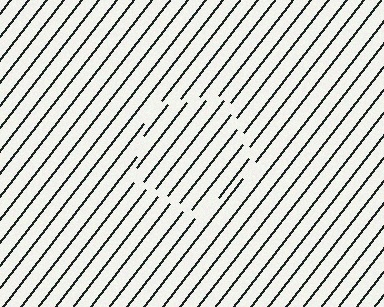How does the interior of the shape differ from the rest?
The interior of the shape contains the same grating, shifted by half a period — the contour is defined by the phase discontinuity where line-ends from the inner and outer gratings abut.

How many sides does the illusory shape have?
5 sides — the line-ends trace a pentagon.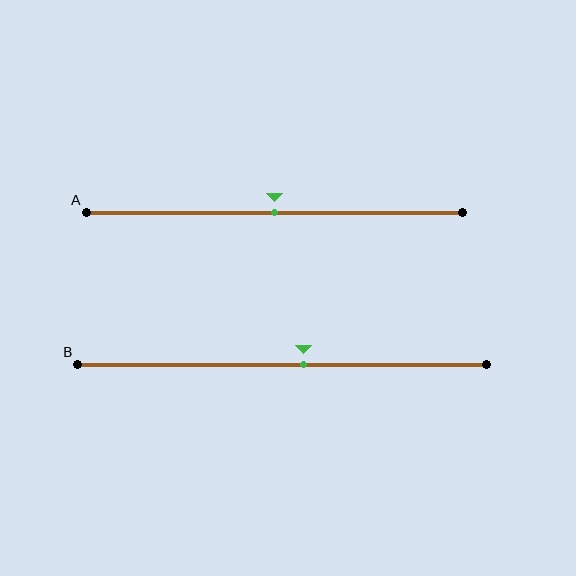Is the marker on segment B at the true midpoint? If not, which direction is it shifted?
No, the marker on segment B is shifted to the right by about 5% of the segment length.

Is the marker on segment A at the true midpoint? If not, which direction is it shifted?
Yes, the marker on segment A is at the true midpoint.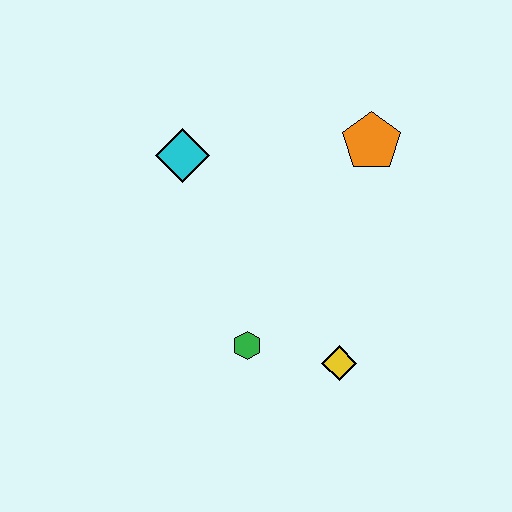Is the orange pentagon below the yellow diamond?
No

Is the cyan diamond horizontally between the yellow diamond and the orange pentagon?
No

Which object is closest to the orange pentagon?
The cyan diamond is closest to the orange pentagon.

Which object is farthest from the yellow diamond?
The cyan diamond is farthest from the yellow diamond.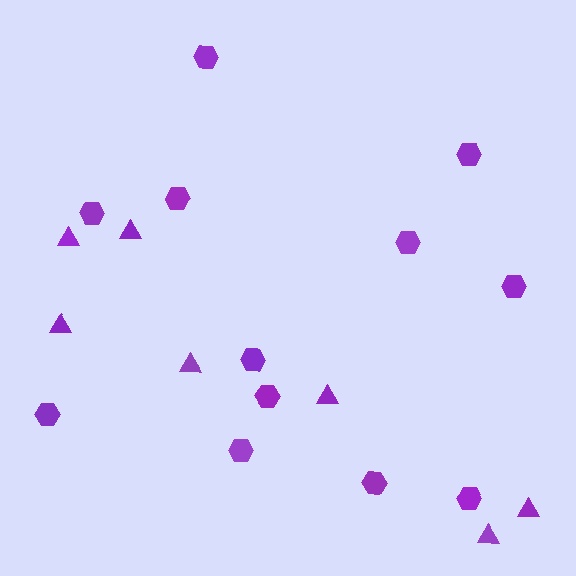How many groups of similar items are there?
There are 2 groups: one group of hexagons (12) and one group of triangles (7).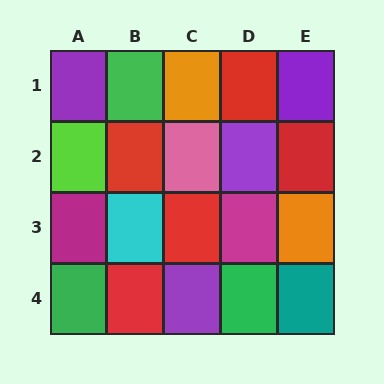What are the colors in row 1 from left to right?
Purple, green, orange, red, purple.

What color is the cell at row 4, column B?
Red.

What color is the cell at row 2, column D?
Purple.